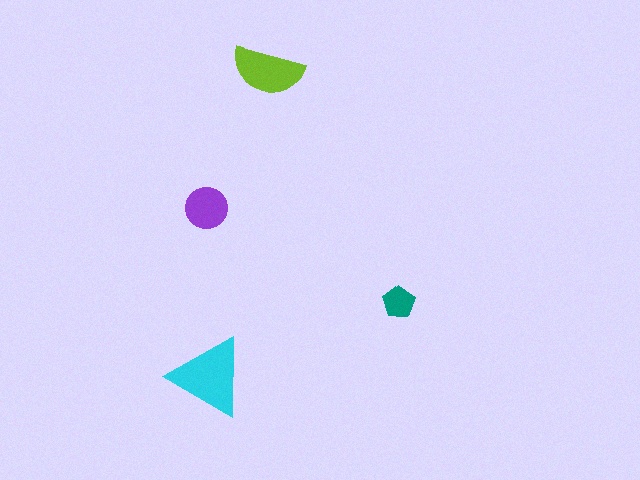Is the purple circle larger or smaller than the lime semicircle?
Smaller.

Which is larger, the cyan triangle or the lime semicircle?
The cyan triangle.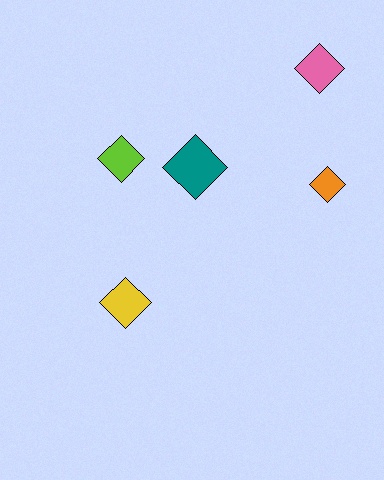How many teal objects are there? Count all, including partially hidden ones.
There is 1 teal object.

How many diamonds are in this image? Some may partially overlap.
There are 5 diamonds.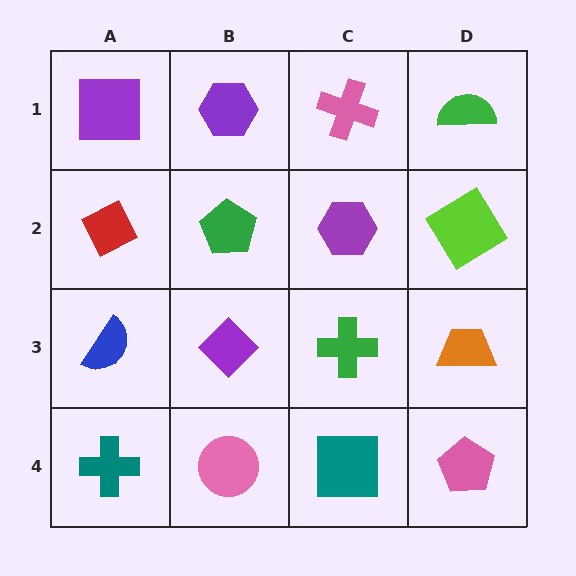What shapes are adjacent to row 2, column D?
A green semicircle (row 1, column D), an orange trapezoid (row 3, column D), a purple hexagon (row 2, column C).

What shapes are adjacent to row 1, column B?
A green pentagon (row 2, column B), a purple square (row 1, column A), a pink cross (row 1, column C).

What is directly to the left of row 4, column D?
A teal square.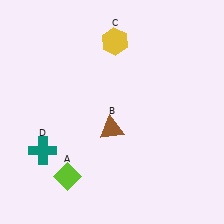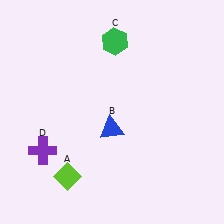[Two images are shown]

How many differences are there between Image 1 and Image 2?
There are 3 differences between the two images.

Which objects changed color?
B changed from brown to blue. C changed from yellow to green. D changed from teal to purple.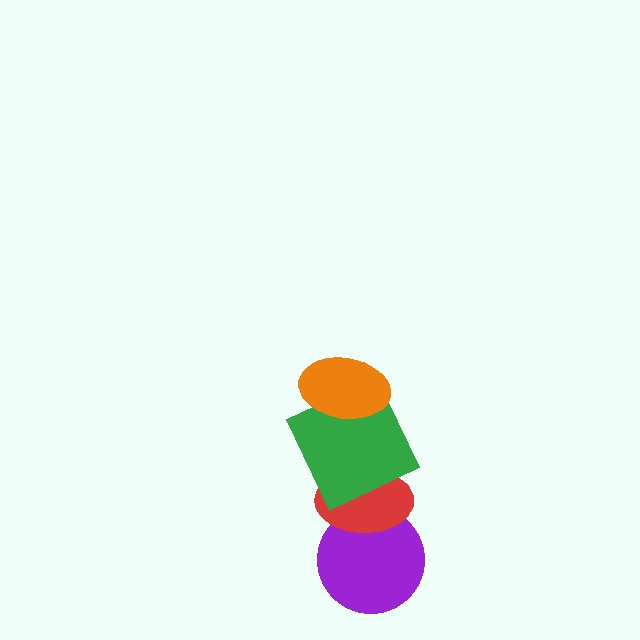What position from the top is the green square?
The green square is 2nd from the top.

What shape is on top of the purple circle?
The red ellipse is on top of the purple circle.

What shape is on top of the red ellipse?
The green square is on top of the red ellipse.